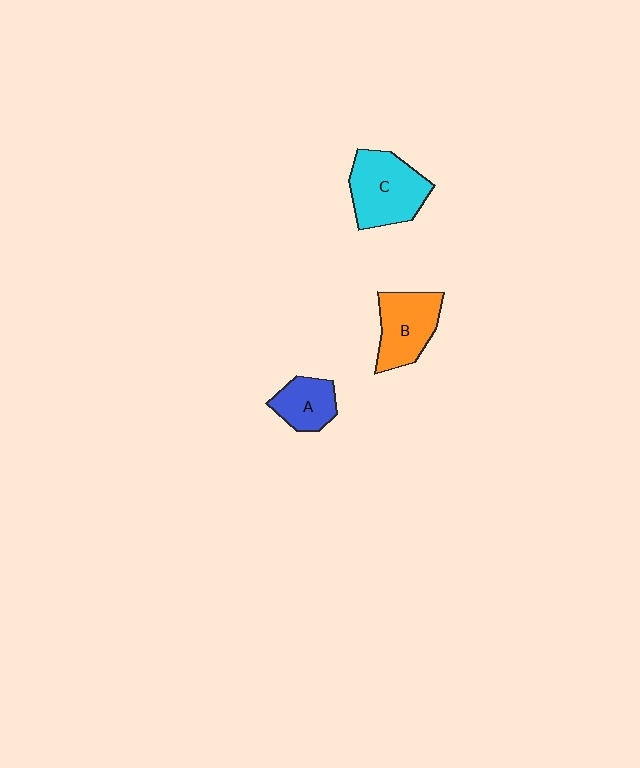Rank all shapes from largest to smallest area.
From largest to smallest: C (cyan), B (orange), A (blue).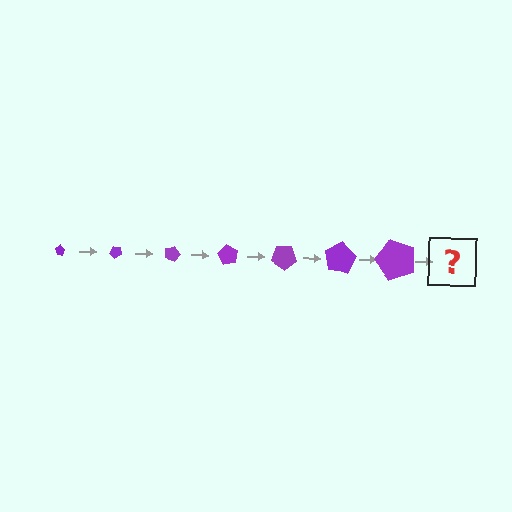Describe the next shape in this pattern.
It should be a pentagon, larger than the previous one and rotated 315 degrees from the start.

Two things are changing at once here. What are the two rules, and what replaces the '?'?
The two rules are that the pentagon grows larger each step and it rotates 45 degrees each step. The '?' should be a pentagon, larger than the previous one and rotated 315 degrees from the start.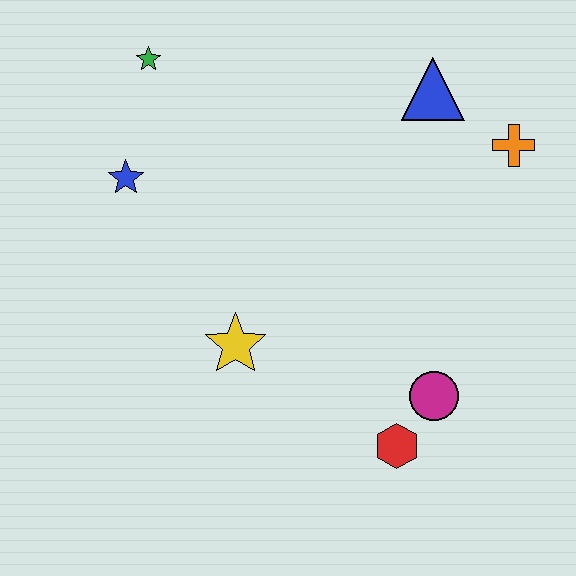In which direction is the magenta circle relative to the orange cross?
The magenta circle is below the orange cross.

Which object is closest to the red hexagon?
The magenta circle is closest to the red hexagon.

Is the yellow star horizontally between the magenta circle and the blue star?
Yes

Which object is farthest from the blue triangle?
The red hexagon is farthest from the blue triangle.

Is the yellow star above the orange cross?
No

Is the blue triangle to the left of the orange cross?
Yes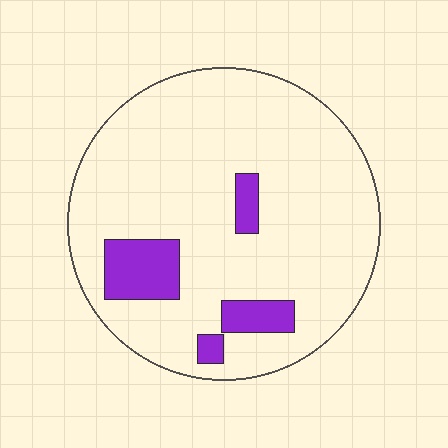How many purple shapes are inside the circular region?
4.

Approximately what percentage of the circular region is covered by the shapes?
Approximately 10%.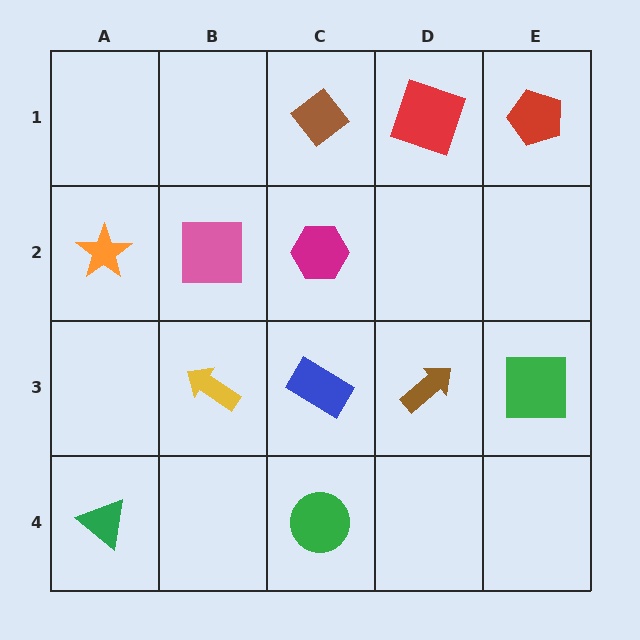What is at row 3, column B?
A yellow arrow.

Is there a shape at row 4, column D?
No, that cell is empty.